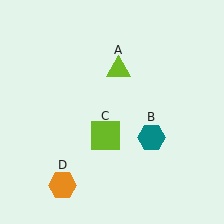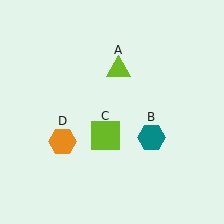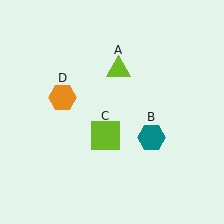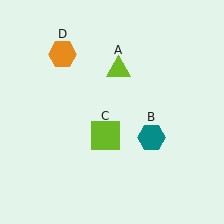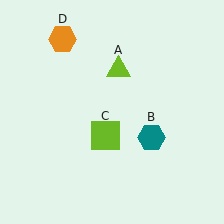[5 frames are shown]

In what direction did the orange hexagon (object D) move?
The orange hexagon (object D) moved up.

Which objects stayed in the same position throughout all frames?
Lime triangle (object A) and teal hexagon (object B) and lime square (object C) remained stationary.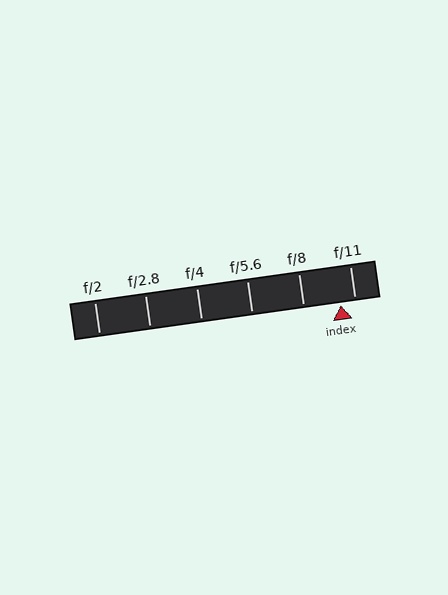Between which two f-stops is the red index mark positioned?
The index mark is between f/8 and f/11.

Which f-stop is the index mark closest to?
The index mark is closest to f/11.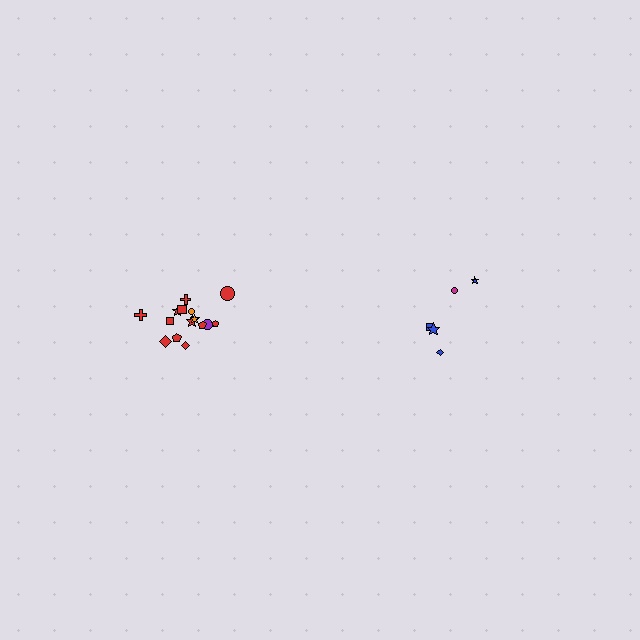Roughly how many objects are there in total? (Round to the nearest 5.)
Roughly 20 objects in total.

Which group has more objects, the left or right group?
The left group.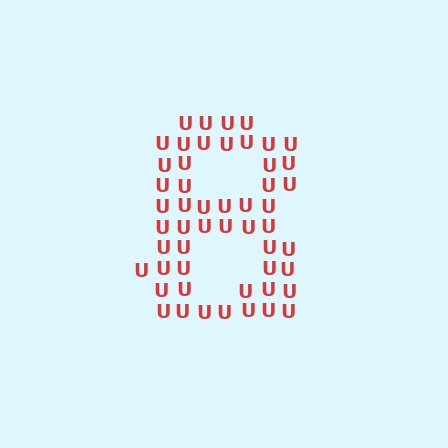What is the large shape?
The large shape is the digit 8.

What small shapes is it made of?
It is made of small letter U's.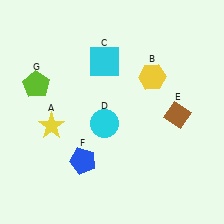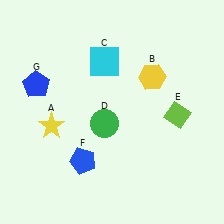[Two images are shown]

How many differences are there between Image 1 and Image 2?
There are 3 differences between the two images.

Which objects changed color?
D changed from cyan to green. E changed from brown to lime. G changed from lime to blue.